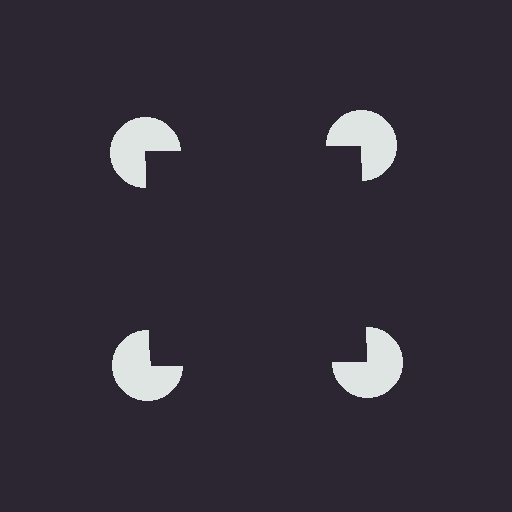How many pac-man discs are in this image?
There are 4 — one at each vertex of the illusory square.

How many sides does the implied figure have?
4 sides.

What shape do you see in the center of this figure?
An illusory square — its edges are inferred from the aligned wedge cuts in the pac-man discs, not physically drawn.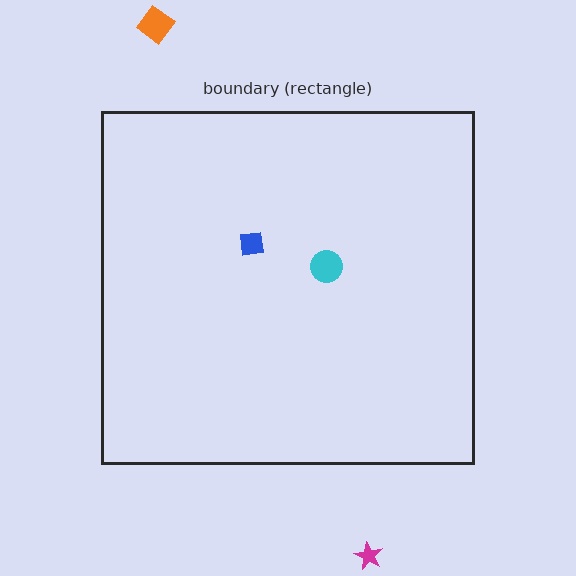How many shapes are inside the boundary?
2 inside, 2 outside.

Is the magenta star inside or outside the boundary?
Outside.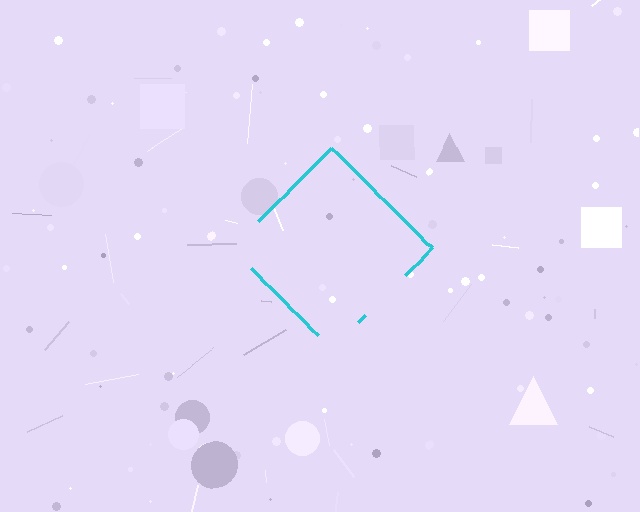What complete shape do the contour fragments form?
The contour fragments form a diamond.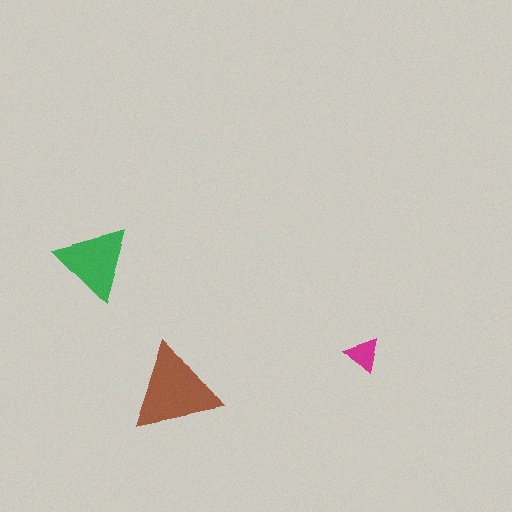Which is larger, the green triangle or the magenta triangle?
The green one.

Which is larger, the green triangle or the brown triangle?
The brown one.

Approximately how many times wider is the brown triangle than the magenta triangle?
About 2.5 times wider.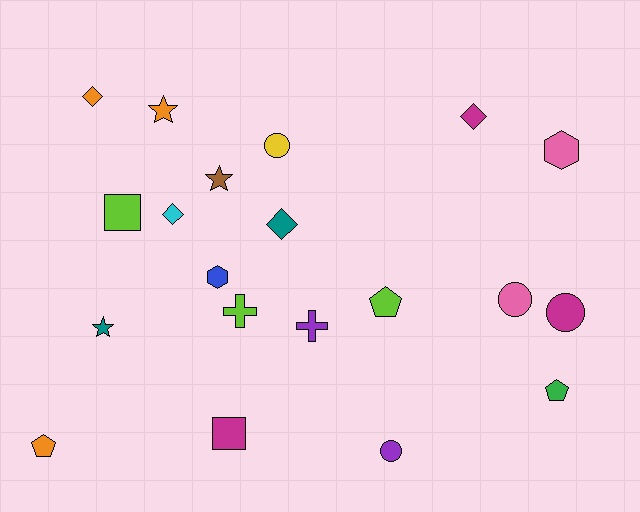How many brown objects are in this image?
There is 1 brown object.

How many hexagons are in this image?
There are 2 hexagons.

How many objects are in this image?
There are 20 objects.